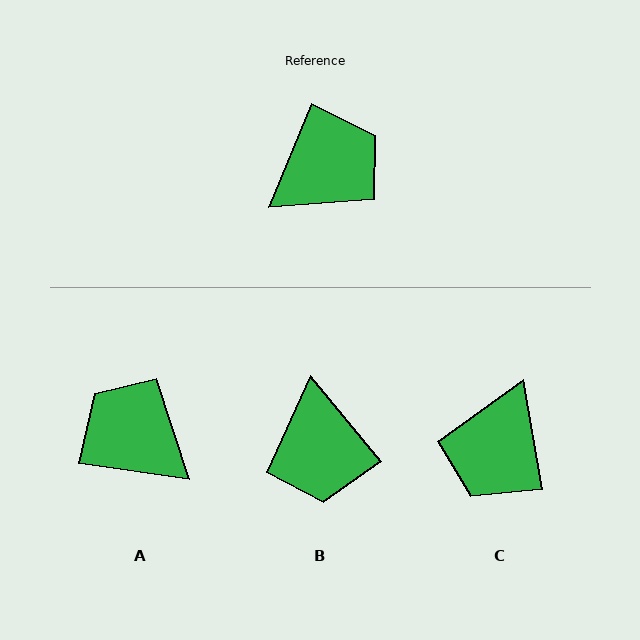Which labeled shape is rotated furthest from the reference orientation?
C, about 148 degrees away.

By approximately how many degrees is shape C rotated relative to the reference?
Approximately 148 degrees clockwise.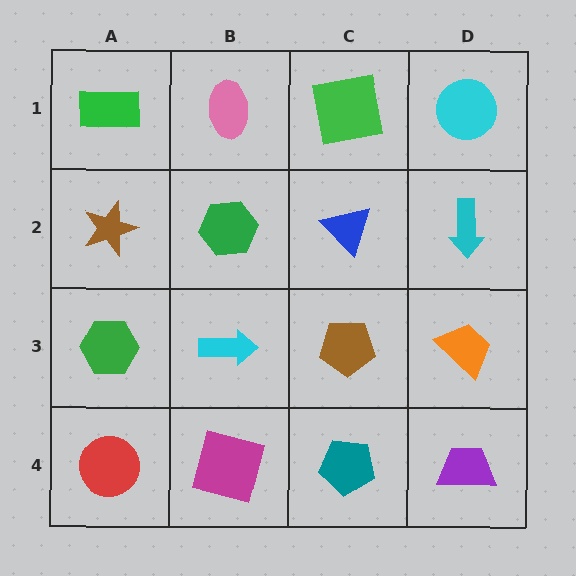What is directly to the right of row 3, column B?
A brown pentagon.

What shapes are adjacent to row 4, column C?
A brown pentagon (row 3, column C), a magenta square (row 4, column B), a purple trapezoid (row 4, column D).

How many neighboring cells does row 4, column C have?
3.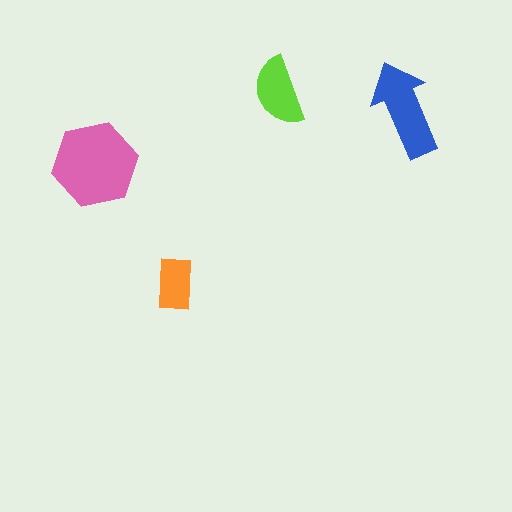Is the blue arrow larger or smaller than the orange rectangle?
Larger.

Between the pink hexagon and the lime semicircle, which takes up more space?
The pink hexagon.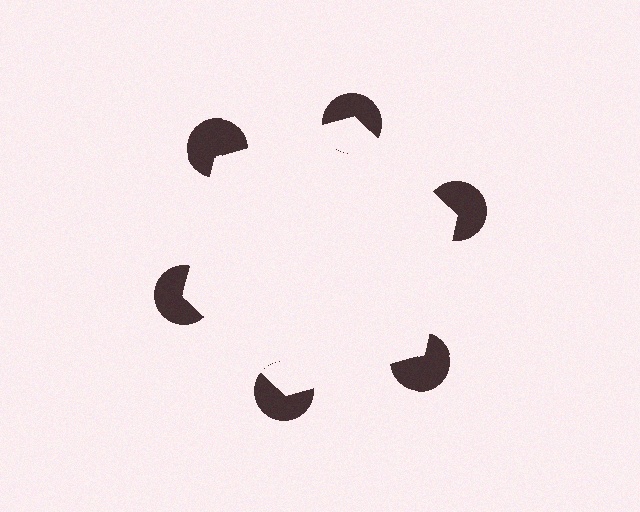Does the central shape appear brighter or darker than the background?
It typically appears slightly brighter than the background, even though no actual brightness change is drawn.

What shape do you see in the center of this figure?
An illusory hexagon — its edges are inferred from the aligned wedge cuts in the pac-man discs, not physically drawn.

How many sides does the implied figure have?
6 sides.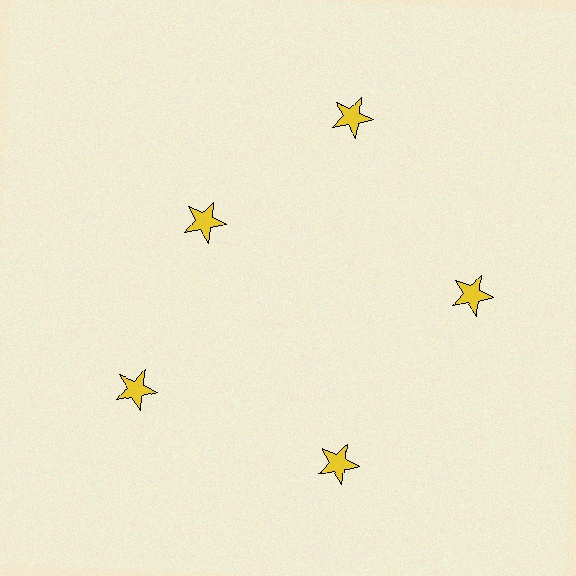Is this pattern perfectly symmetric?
No. The 5 yellow stars are arranged in a ring, but one element near the 10 o'clock position is pulled inward toward the center, breaking the 5-fold rotational symmetry.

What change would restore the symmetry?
The symmetry would be restored by moving it outward, back onto the ring so that all 5 stars sit at equal angles and equal distance from the center.